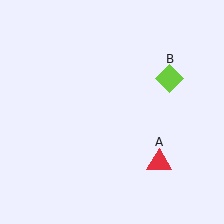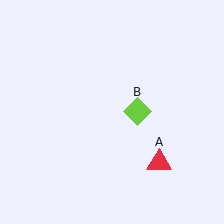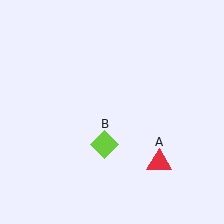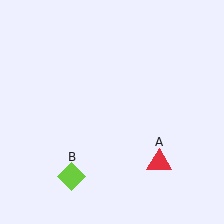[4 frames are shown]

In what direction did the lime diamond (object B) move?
The lime diamond (object B) moved down and to the left.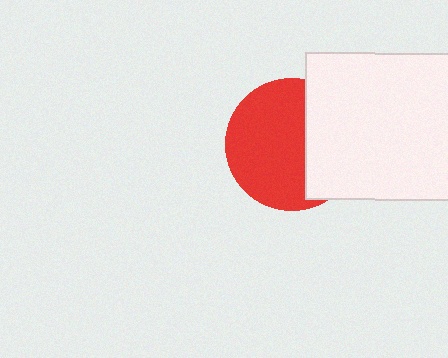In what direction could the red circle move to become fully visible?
The red circle could move left. That would shift it out from behind the white square entirely.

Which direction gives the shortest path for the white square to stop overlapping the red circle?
Moving right gives the shortest separation.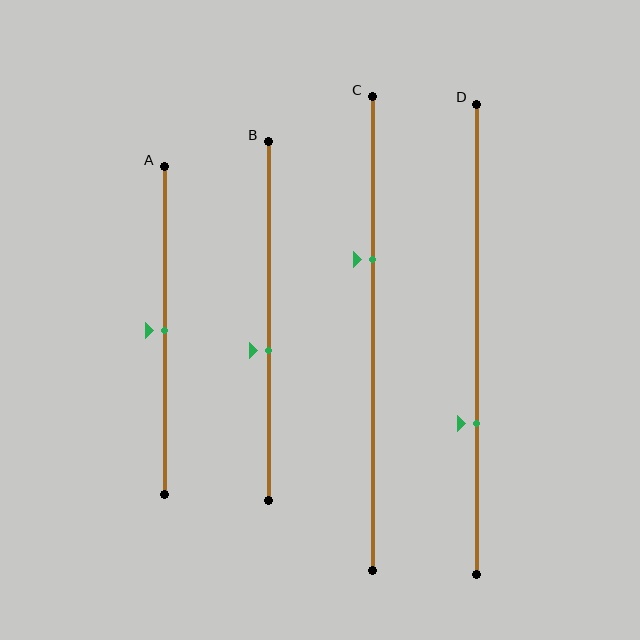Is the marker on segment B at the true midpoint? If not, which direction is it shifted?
No, the marker on segment B is shifted downward by about 8% of the segment length.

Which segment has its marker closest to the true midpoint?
Segment A has its marker closest to the true midpoint.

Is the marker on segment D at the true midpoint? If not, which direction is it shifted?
No, the marker on segment D is shifted downward by about 18% of the segment length.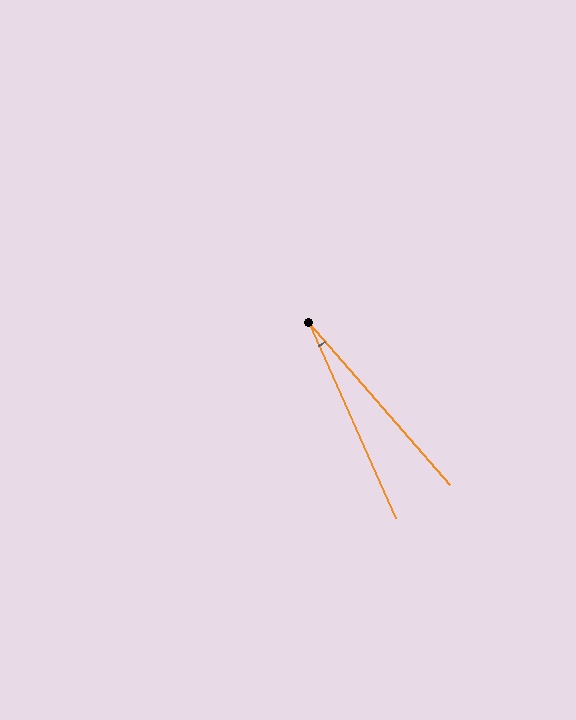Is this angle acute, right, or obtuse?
It is acute.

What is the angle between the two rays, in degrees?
Approximately 17 degrees.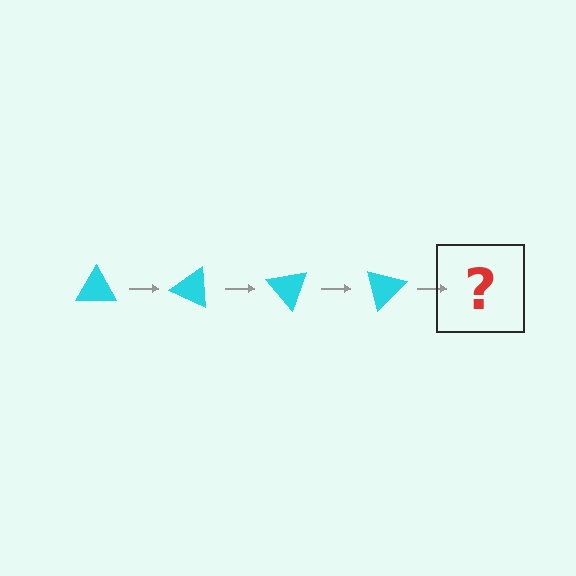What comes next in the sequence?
The next element should be a cyan triangle rotated 100 degrees.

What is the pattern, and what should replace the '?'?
The pattern is that the triangle rotates 25 degrees each step. The '?' should be a cyan triangle rotated 100 degrees.